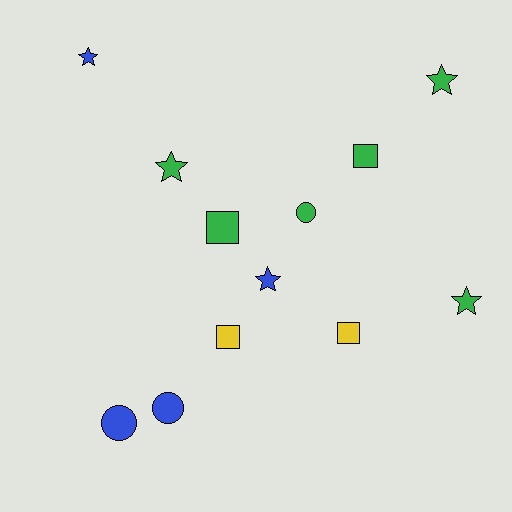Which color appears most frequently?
Green, with 6 objects.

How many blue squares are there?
There are no blue squares.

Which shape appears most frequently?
Star, with 5 objects.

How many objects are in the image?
There are 12 objects.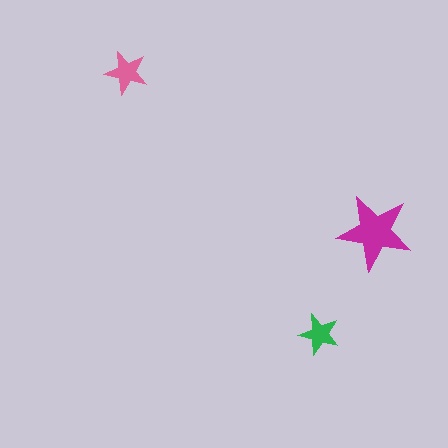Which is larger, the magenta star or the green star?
The magenta one.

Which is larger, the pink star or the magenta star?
The magenta one.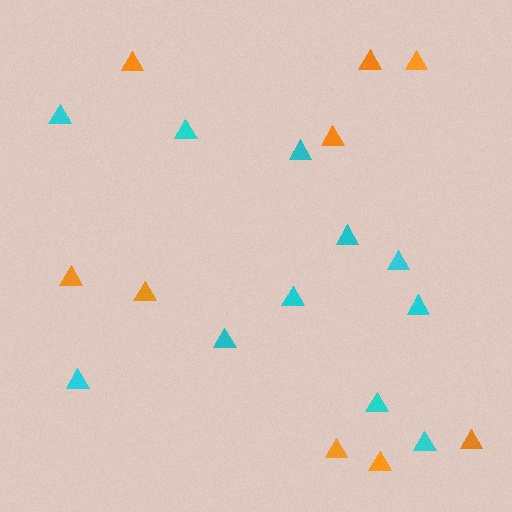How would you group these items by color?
There are 2 groups: one group of cyan triangles (11) and one group of orange triangles (9).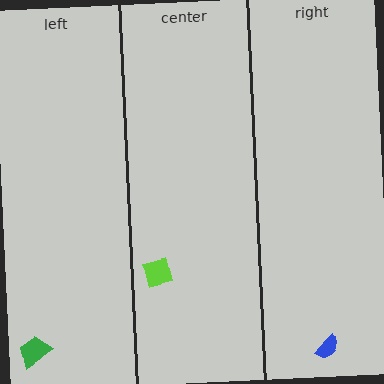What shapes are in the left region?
The green trapezoid.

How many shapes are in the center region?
1.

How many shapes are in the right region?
1.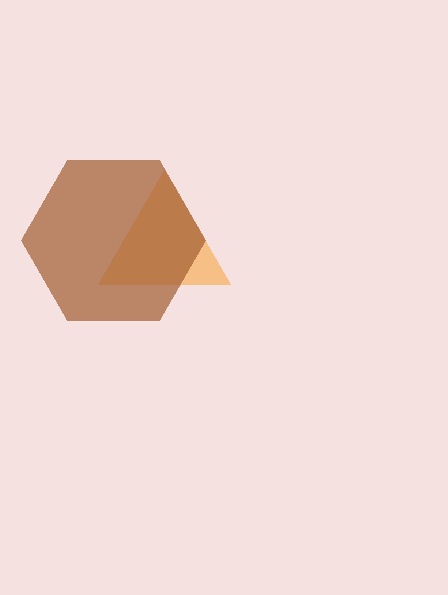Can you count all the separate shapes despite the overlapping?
Yes, there are 2 separate shapes.